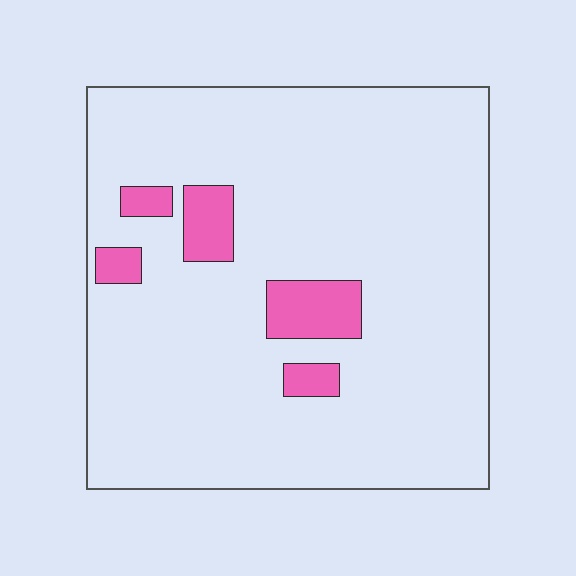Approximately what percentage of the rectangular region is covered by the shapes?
Approximately 10%.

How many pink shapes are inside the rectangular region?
5.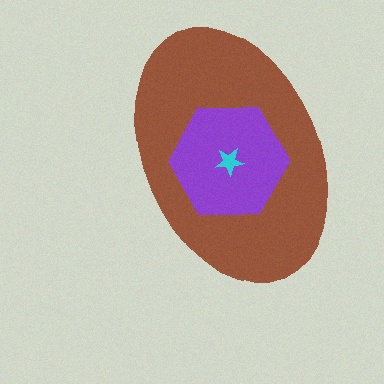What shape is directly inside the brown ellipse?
The purple hexagon.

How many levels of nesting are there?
3.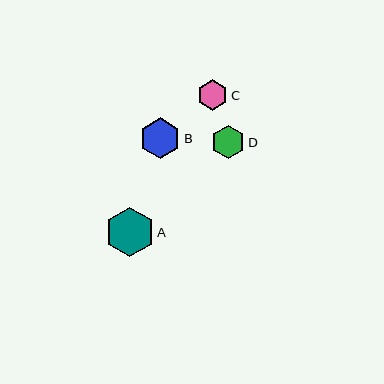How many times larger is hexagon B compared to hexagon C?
Hexagon B is approximately 1.4 times the size of hexagon C.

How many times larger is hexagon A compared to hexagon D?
Hexagon A is approximately 1.5 times the size of hexagon D.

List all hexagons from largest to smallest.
From largest to smallest: A, B, D, C.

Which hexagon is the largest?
Hexagon A is the largest with a size of approximately 49 pixels.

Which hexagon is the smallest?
Hexagon C is the smallest with a size of approximately 30 pixels.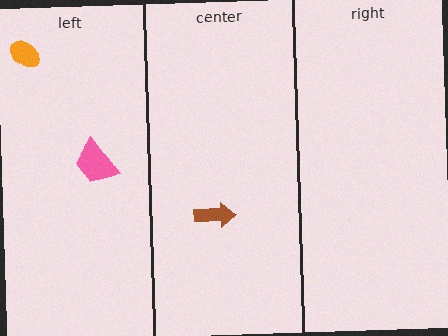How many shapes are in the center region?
1.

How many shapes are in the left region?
2.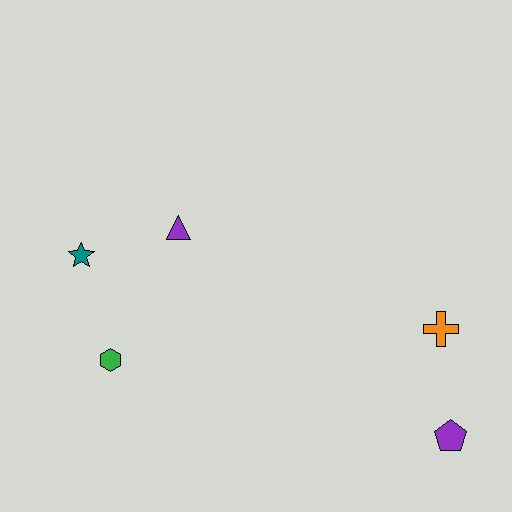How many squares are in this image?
There are no squares.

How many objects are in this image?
There are 5 objects.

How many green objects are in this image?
There is 1 green object.